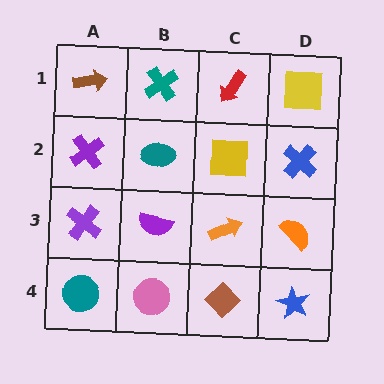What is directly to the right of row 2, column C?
A blue cross.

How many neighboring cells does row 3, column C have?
4.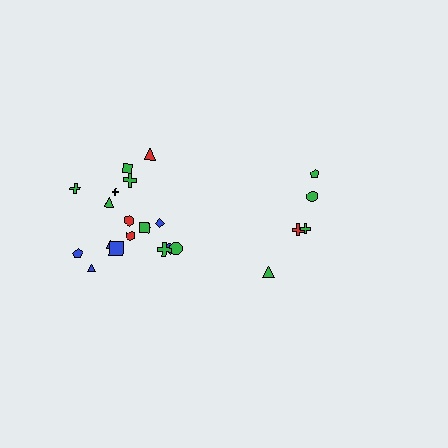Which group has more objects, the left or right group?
The left group.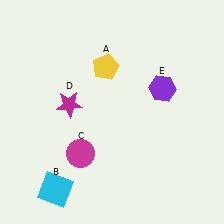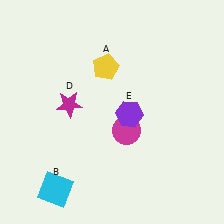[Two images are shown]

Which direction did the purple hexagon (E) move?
The purple hexagon (E) moved left.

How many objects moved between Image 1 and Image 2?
2 objects moved between the two images.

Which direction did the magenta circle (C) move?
The magenta circle (C) moved right.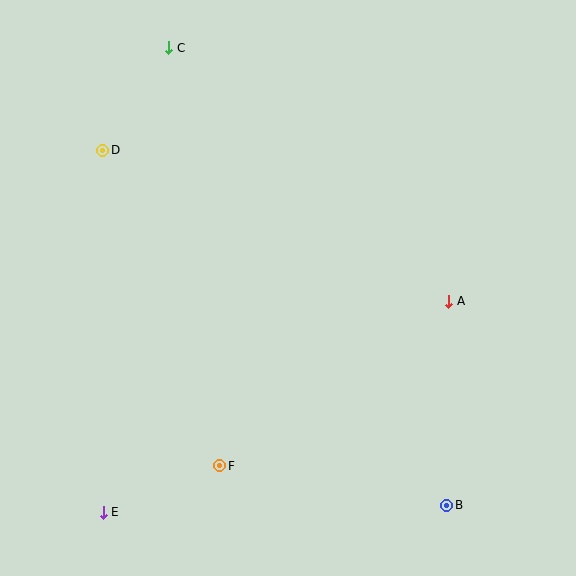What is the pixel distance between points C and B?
The distance between C and B is 535 pixels.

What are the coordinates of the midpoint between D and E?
The midpoint between D and E is at (103, 331).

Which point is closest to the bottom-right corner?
Point B is closest to the bottom-right corner.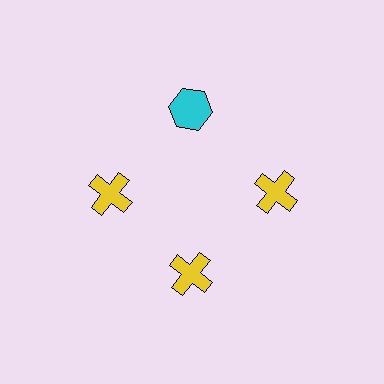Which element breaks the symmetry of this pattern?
The cyan hexagon at roughly the 12 o'clock position breaks the symmetry. All other shapes are yellow crosses.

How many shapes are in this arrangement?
There are 4 shapes arranged in a ring pattern.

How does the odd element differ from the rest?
It differs in both color (cyan instead of yellow) and shape (hexagon instead of cross).